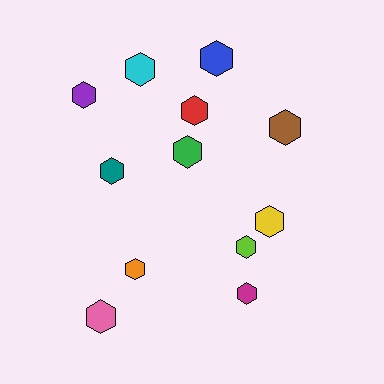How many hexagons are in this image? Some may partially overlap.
There are 12 hexagons.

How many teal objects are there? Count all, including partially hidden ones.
There is 1 teal object.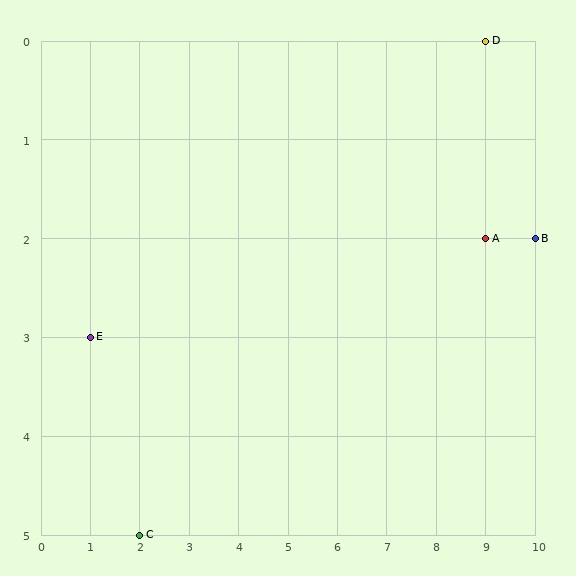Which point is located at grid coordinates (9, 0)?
Point D is at (9, 0).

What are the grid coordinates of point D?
Point D is at grid coordinates (9, 0).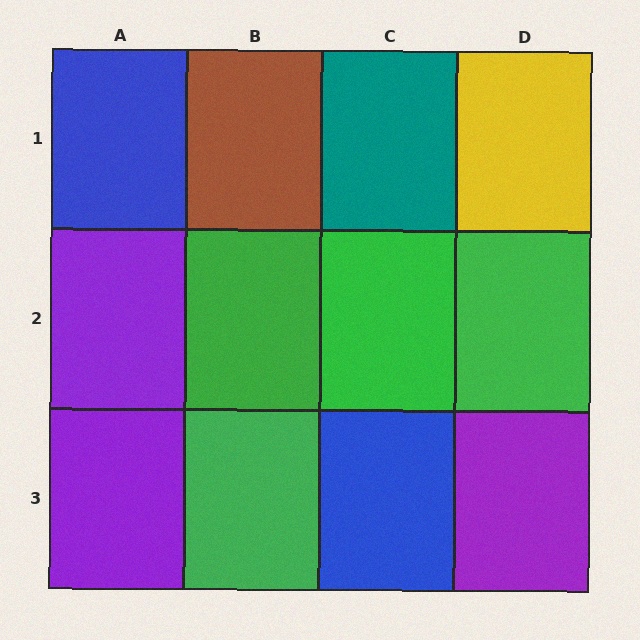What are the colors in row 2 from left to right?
Purple, green, green, green.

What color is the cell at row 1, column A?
Blue.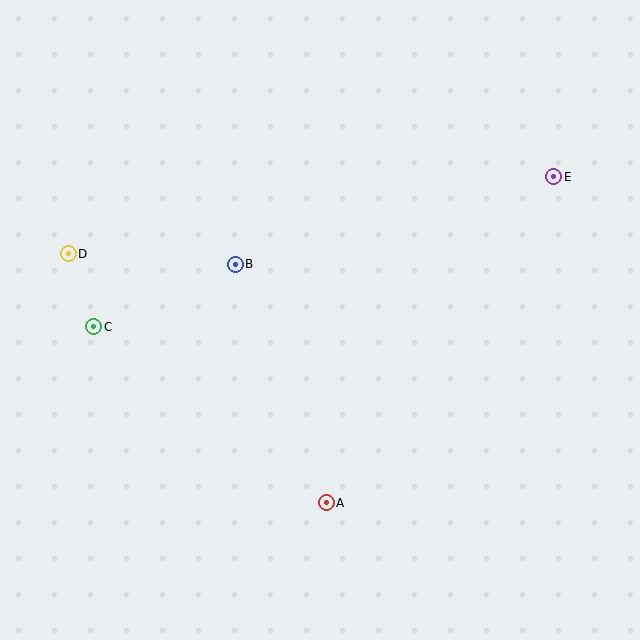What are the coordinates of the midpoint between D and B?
The midpoint between D and B is at (152, 259).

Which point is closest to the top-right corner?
Point E is closest to the top-right corner.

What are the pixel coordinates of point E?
Point E is at (554, 177).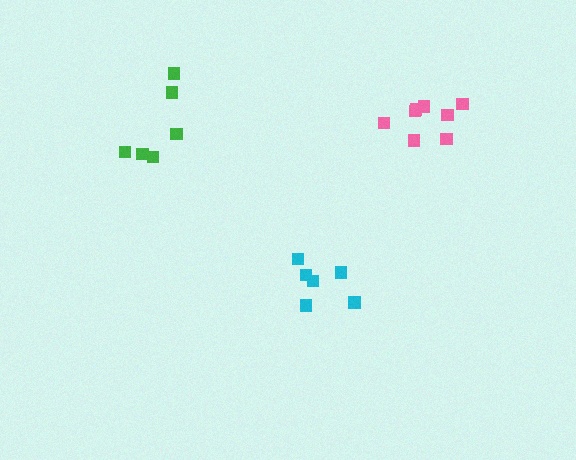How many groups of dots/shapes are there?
There are 3 groups.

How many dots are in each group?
Group 1: 6 dots, Group 2: 6 dots, Group 3: 8 dots (20 total).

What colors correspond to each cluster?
The clusters are colored: green, cyan, pink.